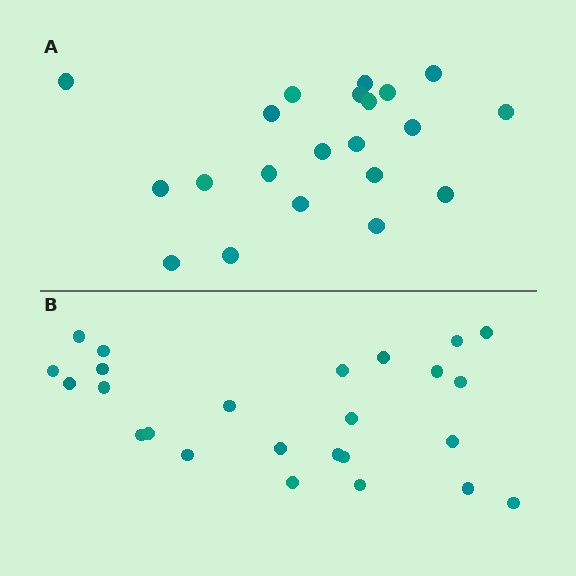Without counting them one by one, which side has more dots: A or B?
Region B (the bottom region) has more dots.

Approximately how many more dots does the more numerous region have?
Region B has about 4 more dots than region A.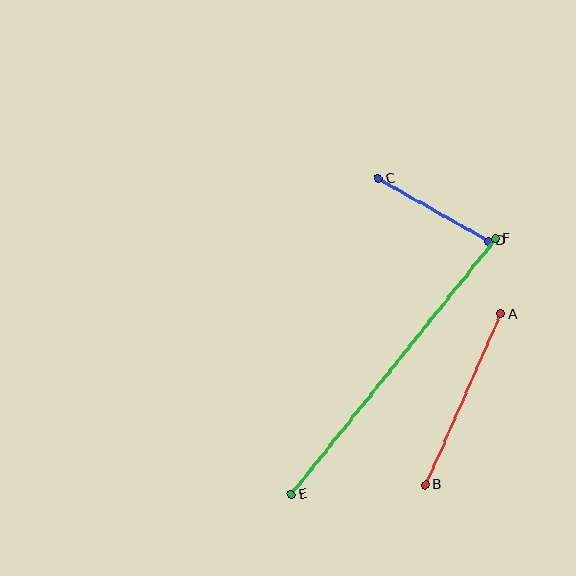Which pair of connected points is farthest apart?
Points E and F are farthest apart.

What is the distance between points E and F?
The distance is approximately 327 pixels.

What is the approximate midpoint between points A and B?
The midpoint is at approximately (463, 399) pixels.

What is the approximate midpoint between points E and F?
The midpoint is at approximately (393, 367) pixels.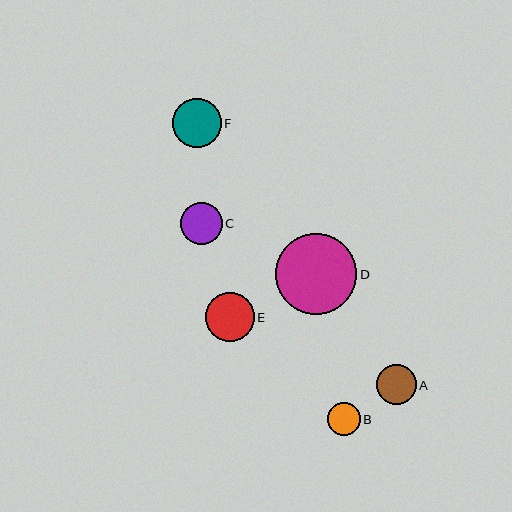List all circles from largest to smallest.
From largest to smallest: D, F, E, C, A, B.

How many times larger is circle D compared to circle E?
Circle D is approximately 1.7 times the size of circle E.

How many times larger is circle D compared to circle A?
Circle D is approximately 2.0 times the size of circle A.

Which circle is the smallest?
Circle B is the smallest with a size of approximately 32 pixels.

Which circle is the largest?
Circle D is the largest with a size of approximately 81 pixels.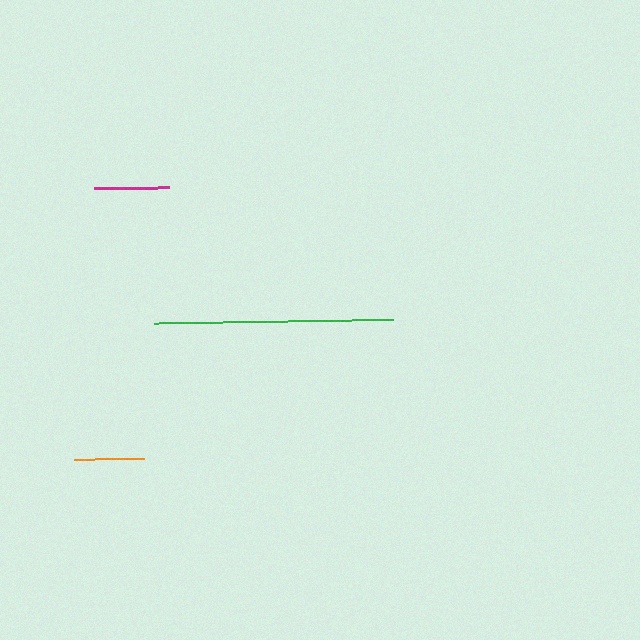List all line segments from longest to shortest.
From longest to shortest: green, magenta, orange.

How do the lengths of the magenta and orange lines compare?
The magenta and orange lines are approximately the same length.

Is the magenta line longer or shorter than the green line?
The green line is longer than the magenta line.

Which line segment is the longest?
The green line is the longest at approximately 240 pixels.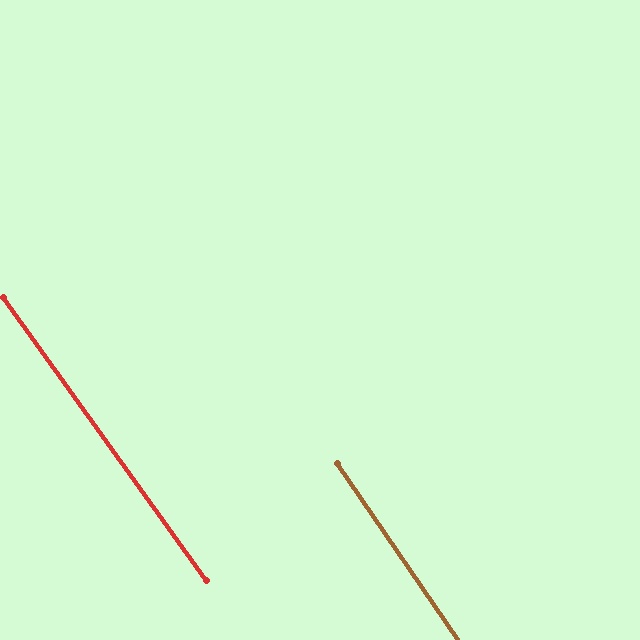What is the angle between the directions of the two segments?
Approximately 1 degree.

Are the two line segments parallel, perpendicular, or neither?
Parallel — their directions differ by only 1.3°.